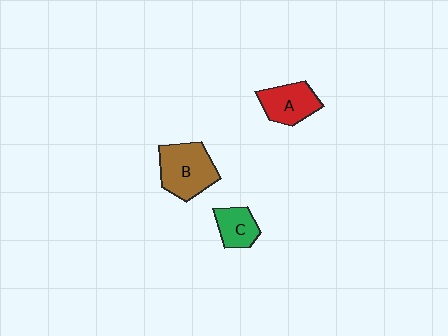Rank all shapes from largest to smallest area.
From largest to smallest: B (brown), A (red), C (green).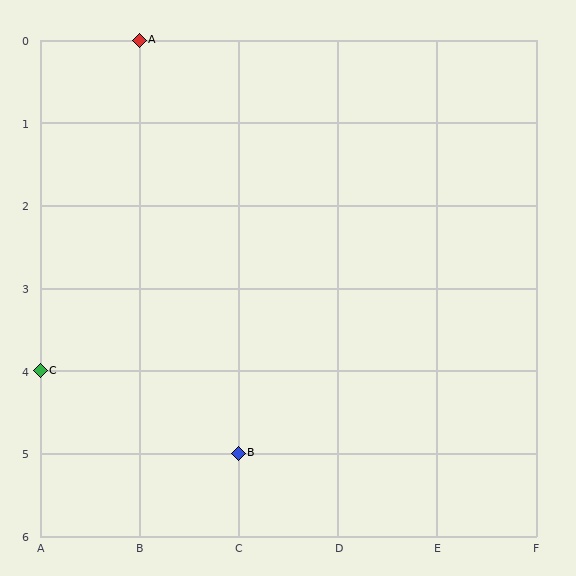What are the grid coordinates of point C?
Point C is at grid coordinates (A, 4).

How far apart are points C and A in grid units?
Points C and A are 1 column and 4 rows apart (about 4.1 grid units diagonally).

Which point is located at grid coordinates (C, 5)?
Point B is at (C, 5).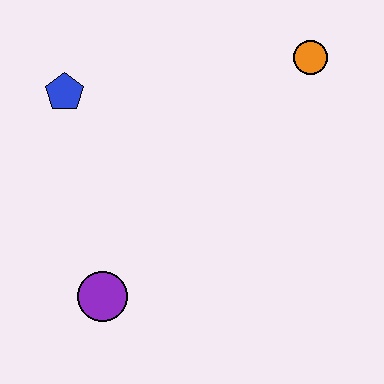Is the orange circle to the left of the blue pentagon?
No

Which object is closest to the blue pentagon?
The purple circle is closest to the blue pentagon.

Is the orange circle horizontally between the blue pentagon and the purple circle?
No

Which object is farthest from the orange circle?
The purple circle is farthest from the orange circle.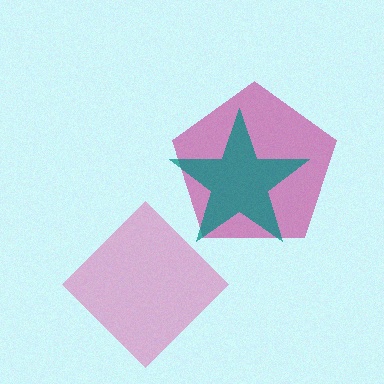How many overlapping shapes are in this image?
There are 3 overlapping shapes in the image.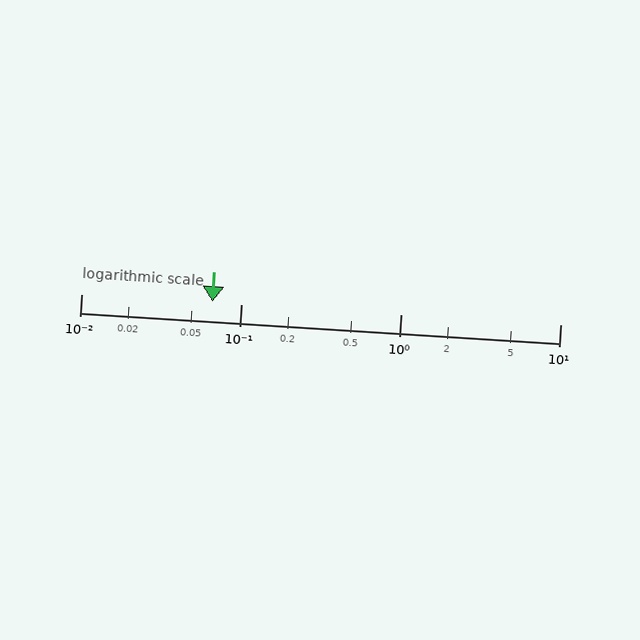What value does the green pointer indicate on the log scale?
The pointer indicates approximately 0.066.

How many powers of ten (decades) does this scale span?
The scale spans 3 decades, from 0.01 to 10.